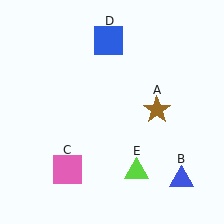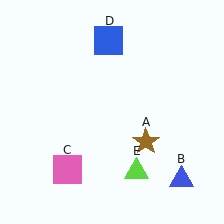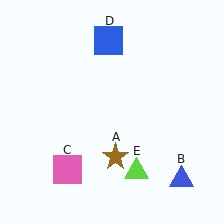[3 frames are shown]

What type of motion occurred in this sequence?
The brown star (object A) rotated clockwise around the center of the scene.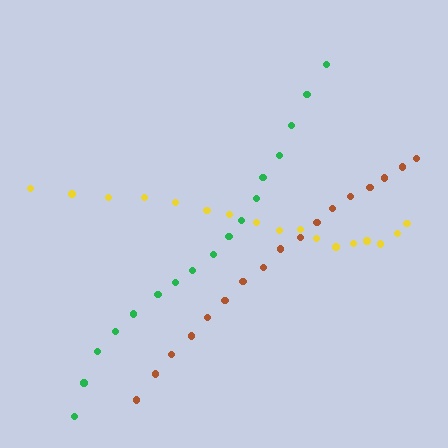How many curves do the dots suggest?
There are 3 distinct paths.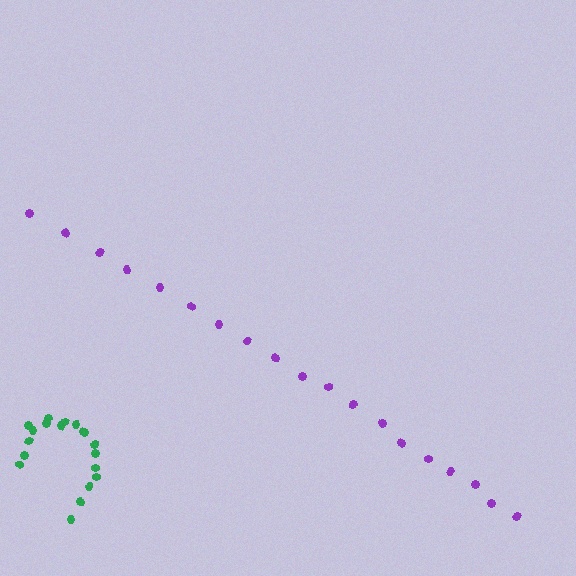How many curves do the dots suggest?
There are 2 distinct paths.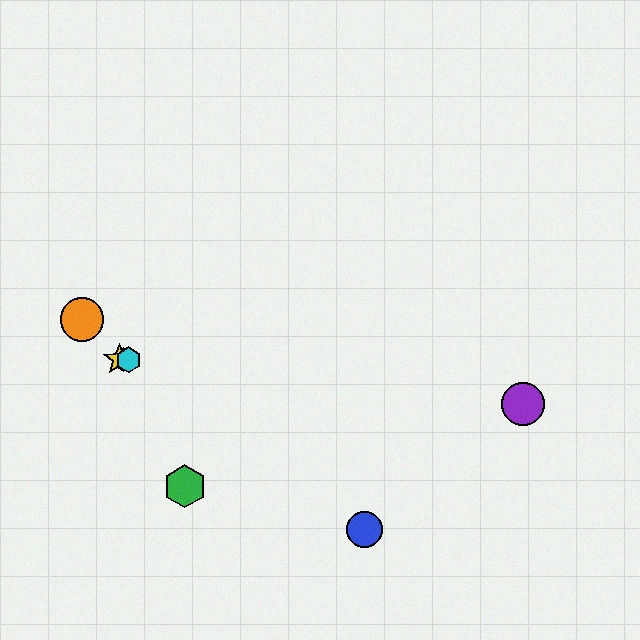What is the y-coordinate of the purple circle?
The purple circle is at y≈404.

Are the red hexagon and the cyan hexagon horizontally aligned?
Yes, both are at y≈360.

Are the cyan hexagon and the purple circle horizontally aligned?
No, the cyan hexagon is at y≈360 and the purple circle is at y≈404.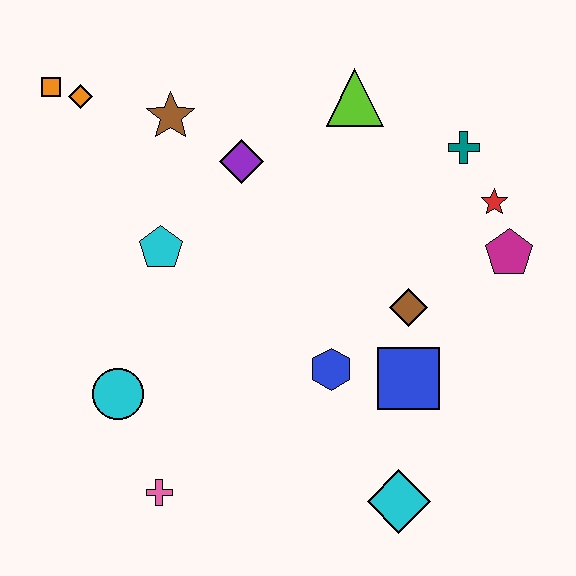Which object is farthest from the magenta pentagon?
The orange square is farthest from the magenta pentagon.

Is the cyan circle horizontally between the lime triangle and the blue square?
No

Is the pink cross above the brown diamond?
No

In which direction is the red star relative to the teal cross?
The red star is below the teal cross.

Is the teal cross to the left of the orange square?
No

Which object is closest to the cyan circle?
The pink cross is closest to the cyan circle.